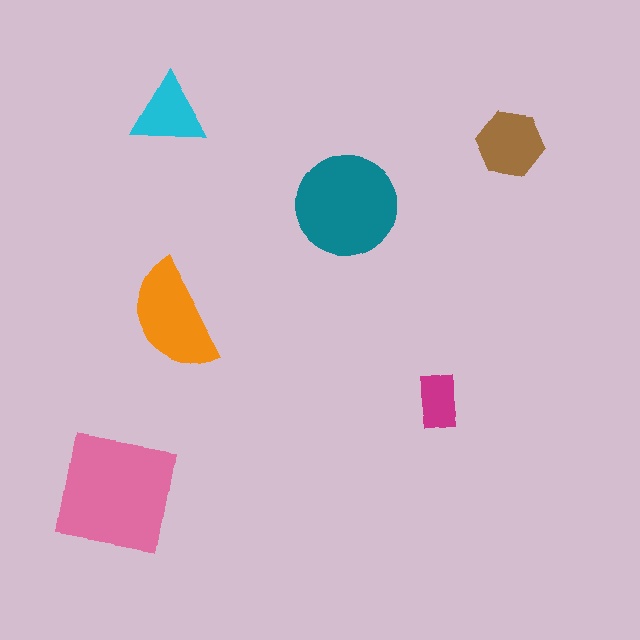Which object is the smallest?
The magenta rectangle.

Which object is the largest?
The pink square.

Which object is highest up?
The cyan triangle is topmost.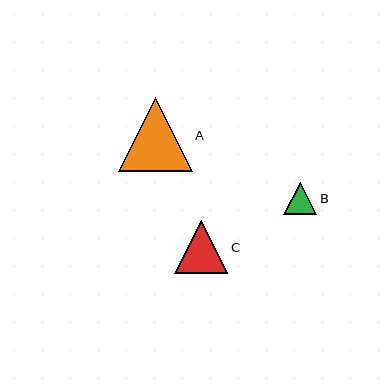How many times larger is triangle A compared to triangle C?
Triangle A is approximately 1.4 times the size of triangle C.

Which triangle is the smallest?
Triangle B is the smallest with a size of approximately 33 pixels.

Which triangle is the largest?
Triangle A is the largest with a size of approximately 74 pixels.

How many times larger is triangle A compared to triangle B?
Triangle A is approximately 2.3 times the size of triangle B.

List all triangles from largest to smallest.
From largest to smallest: A, C, B.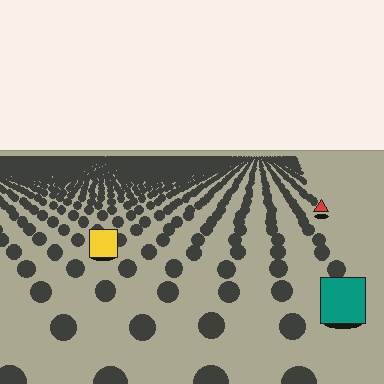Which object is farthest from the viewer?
The red triangle is farthest from the viewer. It appears smaller and the ground texture around it is denser.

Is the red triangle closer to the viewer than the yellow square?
No. The yellow square is closer — you can tell from the texture gradient: the ground texture is coarser near it.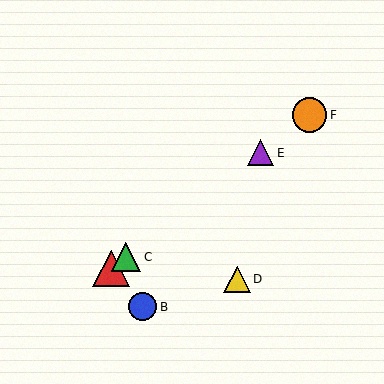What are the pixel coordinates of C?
Object C is at (126, 257).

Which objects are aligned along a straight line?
Objects A, C, E, F are aligned along a straight line.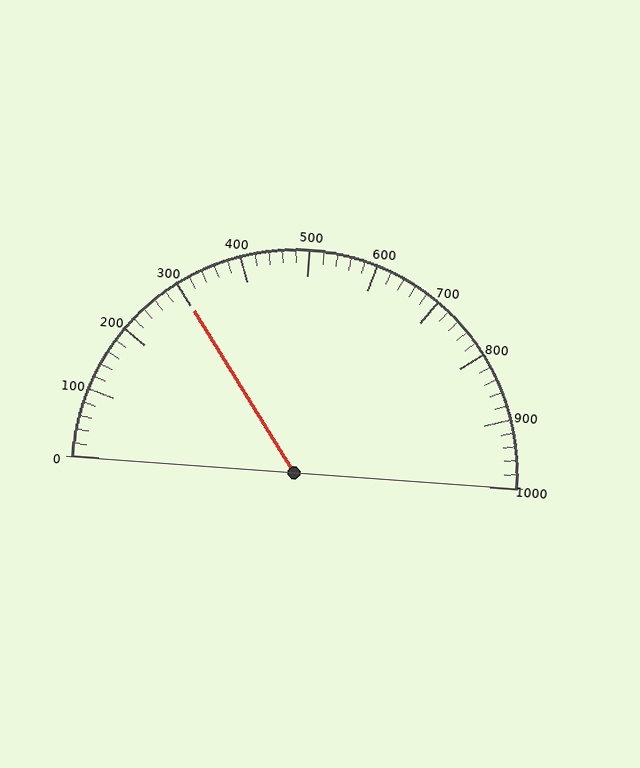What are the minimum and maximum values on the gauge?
The gauge ranges from 0 to 1000.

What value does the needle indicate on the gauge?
The needle indicates approximately 300.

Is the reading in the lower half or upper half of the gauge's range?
The reading is in the lower half of the range (0 to 1000).